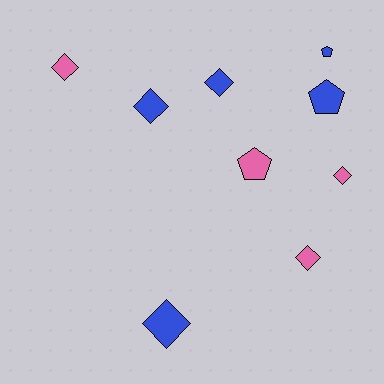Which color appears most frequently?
Blue, with 5 objects.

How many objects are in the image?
There are 9 objects.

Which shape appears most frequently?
Diamond, with 6 objects.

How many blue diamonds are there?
There are 3 blue diamonds.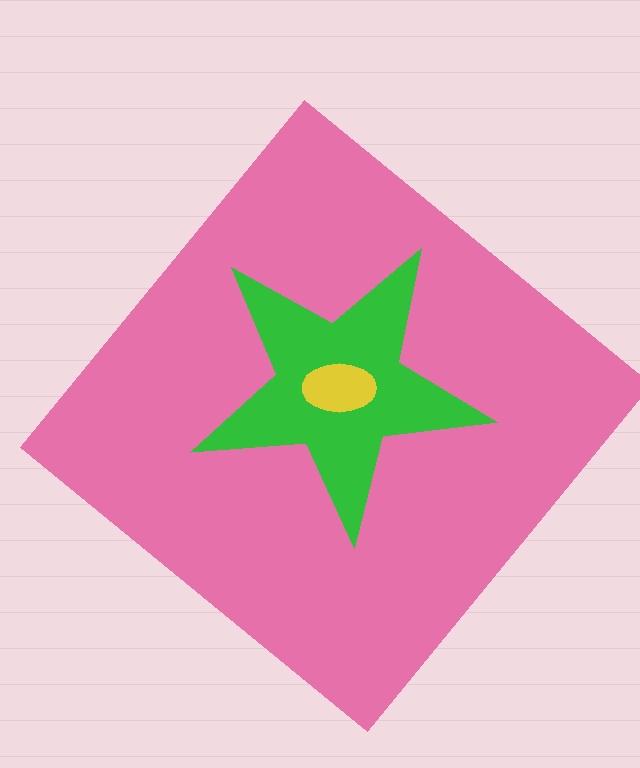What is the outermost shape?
The pink diamond.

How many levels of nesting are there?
3.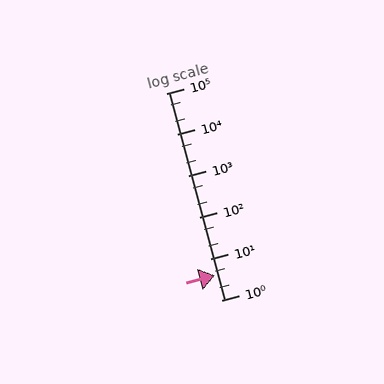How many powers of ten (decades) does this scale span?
The scale spans 5 decades, from 1 to 100000.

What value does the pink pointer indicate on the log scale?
The pointer indicates approximately 3.9.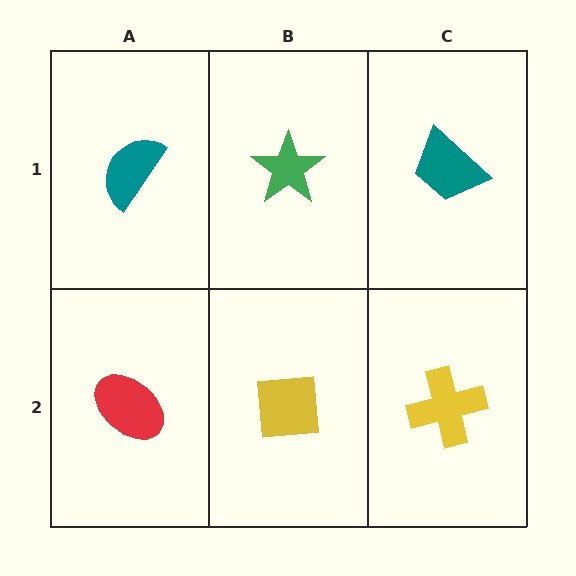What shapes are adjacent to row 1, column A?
A red ellipse (row 2, column A), a green star (row 1, column B).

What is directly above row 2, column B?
A green star.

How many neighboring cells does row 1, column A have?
2.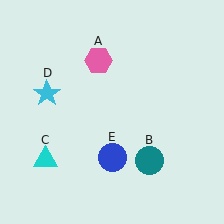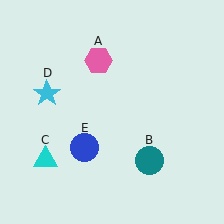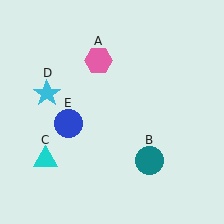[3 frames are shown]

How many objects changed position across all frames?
1 object changed position: blue circle (object E).